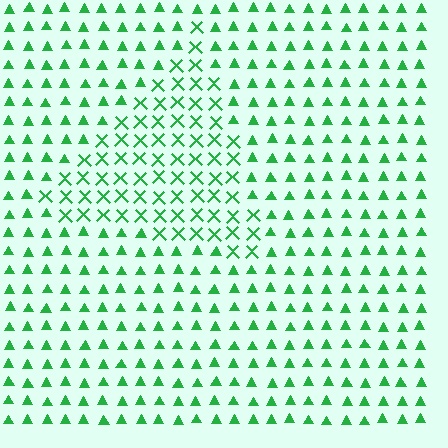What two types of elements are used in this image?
The image uses X marks inside the triangle region and triangles outside it.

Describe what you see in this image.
The image is filled with small green elements arranged in a uniform grid. A triangle-shaped region contains X marks, while the surrounding area contains triangles. The boundary is defined purely by the change in element shape.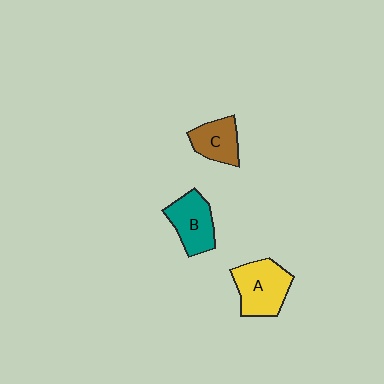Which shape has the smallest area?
Shape C (brown).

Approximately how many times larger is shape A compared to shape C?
Approximately 1.5 times.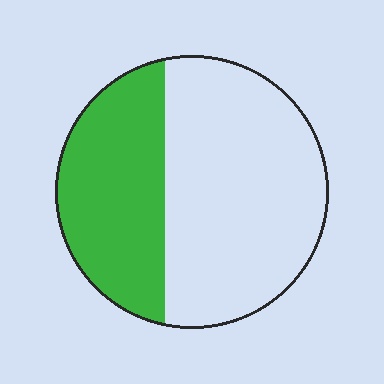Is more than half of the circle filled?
No.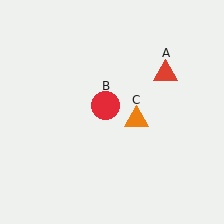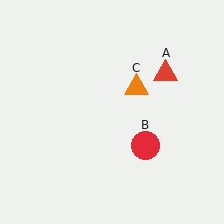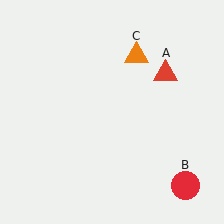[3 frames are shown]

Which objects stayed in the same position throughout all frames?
Red triangle (object A) remained stationary.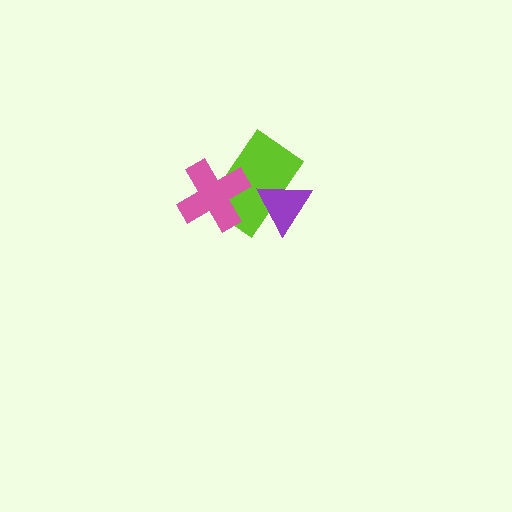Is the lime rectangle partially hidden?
Yes, it is partially covered by another shape.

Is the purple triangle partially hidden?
No, no other shape covers it.